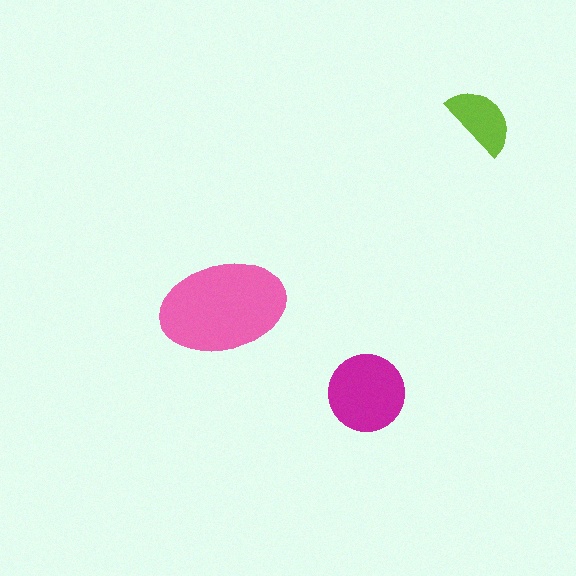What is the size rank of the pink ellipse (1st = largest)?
1st.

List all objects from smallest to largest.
The lime semicircle, the magenta circle, the pink ellipse.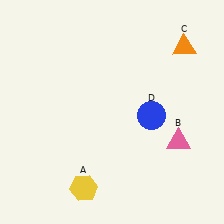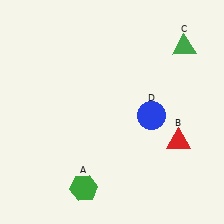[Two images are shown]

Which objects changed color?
A changed from yellow to green. B changed from pink to red. C changed from orange to green.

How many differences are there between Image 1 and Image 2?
There are 3 differences between the two images.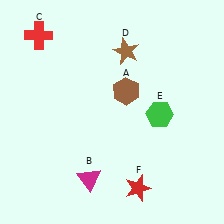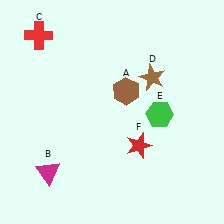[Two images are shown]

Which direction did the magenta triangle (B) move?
The magenta triangle (B) moved left.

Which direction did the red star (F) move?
The red star (F) moved up.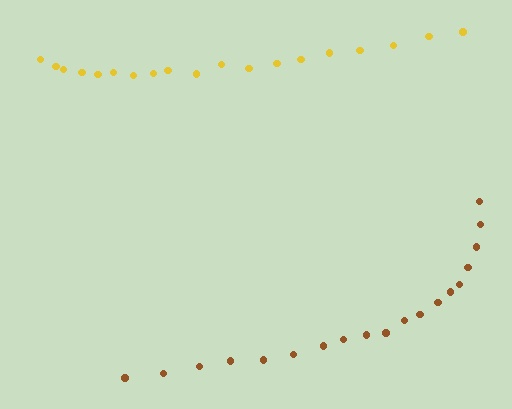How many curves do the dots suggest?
There are 2 distinct paths.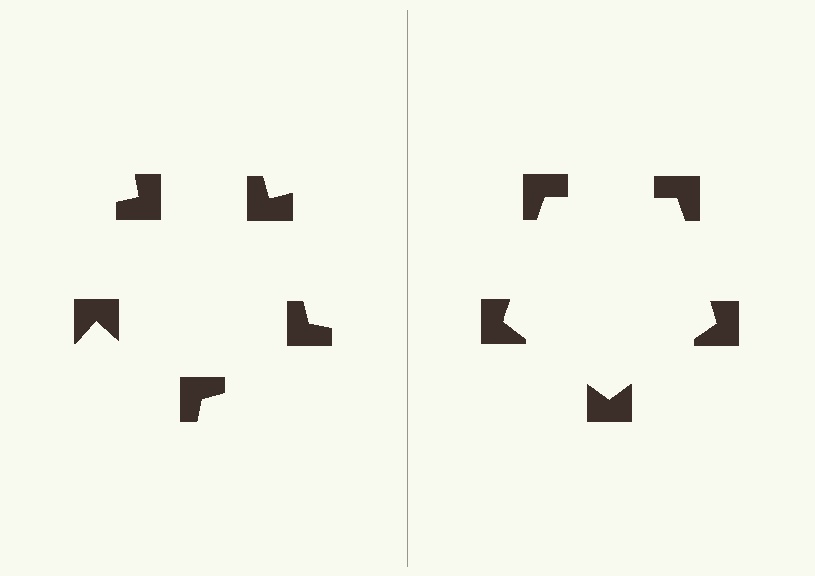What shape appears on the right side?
An illusory pentagon.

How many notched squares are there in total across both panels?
10 — 5 on each side.